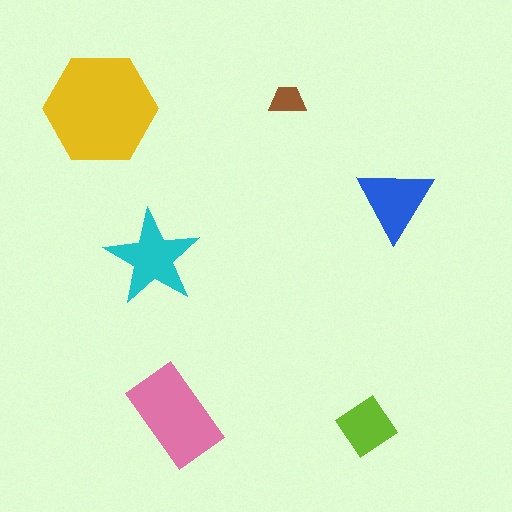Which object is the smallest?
The brown trapezoid.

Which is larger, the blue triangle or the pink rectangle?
The pink rectangle.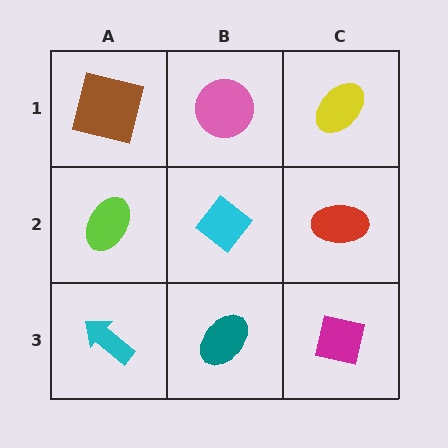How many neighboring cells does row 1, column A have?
2.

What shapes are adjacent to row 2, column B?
A pink circle (row 1, column B), a teal ellipse (row 3, column B), a lime ellipse (row 2, column A), a red ellipse (row 2, column C).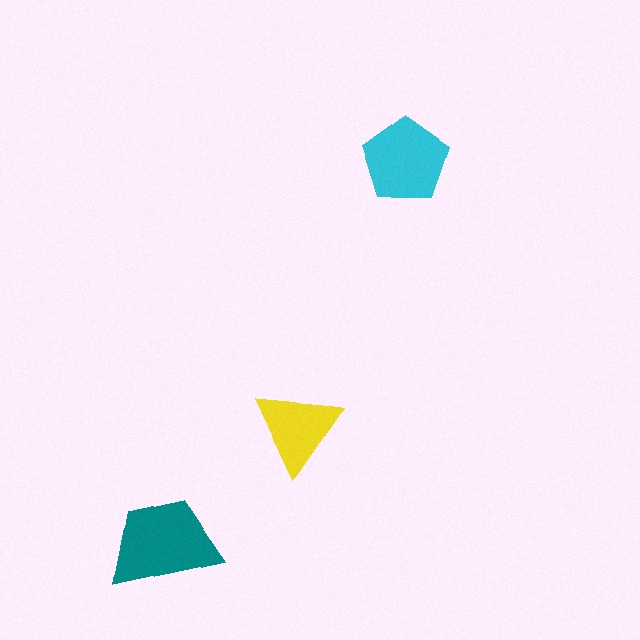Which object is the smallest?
The yellow triangle.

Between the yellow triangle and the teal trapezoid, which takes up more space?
The teal trapezoid.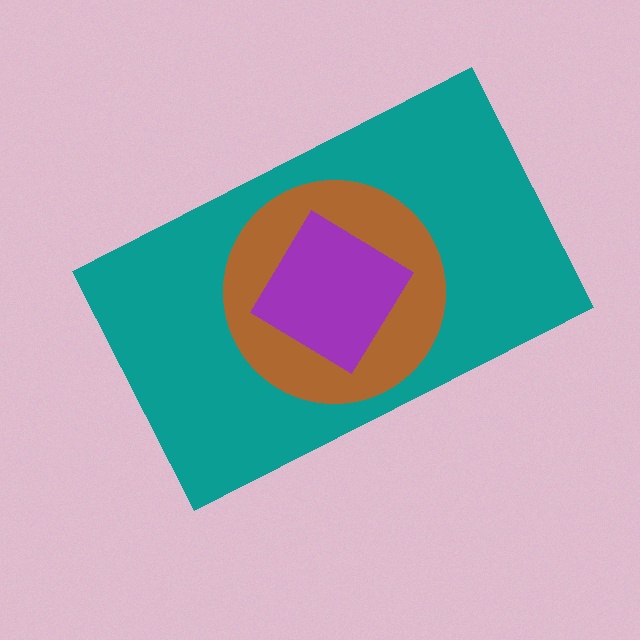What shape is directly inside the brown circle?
The purple diamond.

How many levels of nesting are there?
3.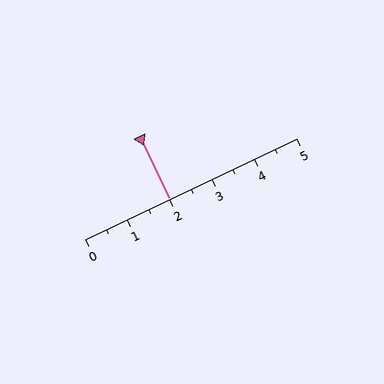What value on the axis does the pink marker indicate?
The marker indicates approximately 2.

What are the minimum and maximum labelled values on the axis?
The axis runs from 0 to 5.